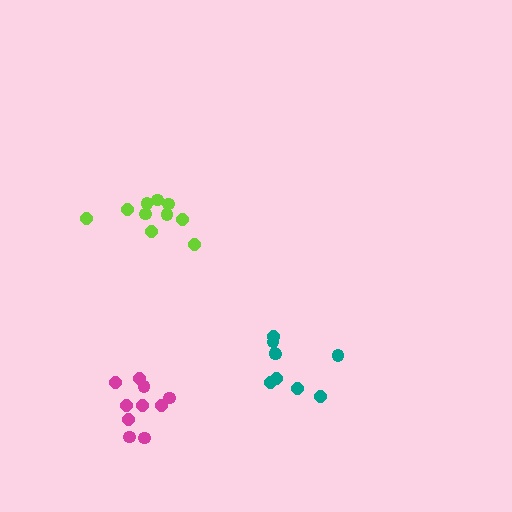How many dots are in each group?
Group 1: 10 dots, Group 2: 9 dots, Group 3: 10 dots (29 total).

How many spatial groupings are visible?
There are 3 spatial groupings.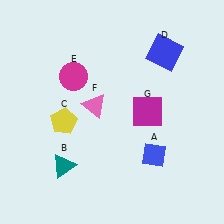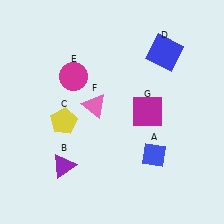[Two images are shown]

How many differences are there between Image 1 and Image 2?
There is 1 difference between the two images.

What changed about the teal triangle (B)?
In Image 1, B is teal. In Image 2, it changed to purple.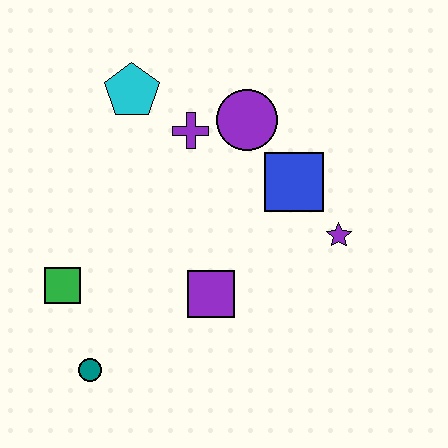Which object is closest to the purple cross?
The purple circle is closest to the purple cross.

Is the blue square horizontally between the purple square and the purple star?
Yes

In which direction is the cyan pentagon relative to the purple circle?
The cyan pentagon is to the left of the purple circle.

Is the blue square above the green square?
Yes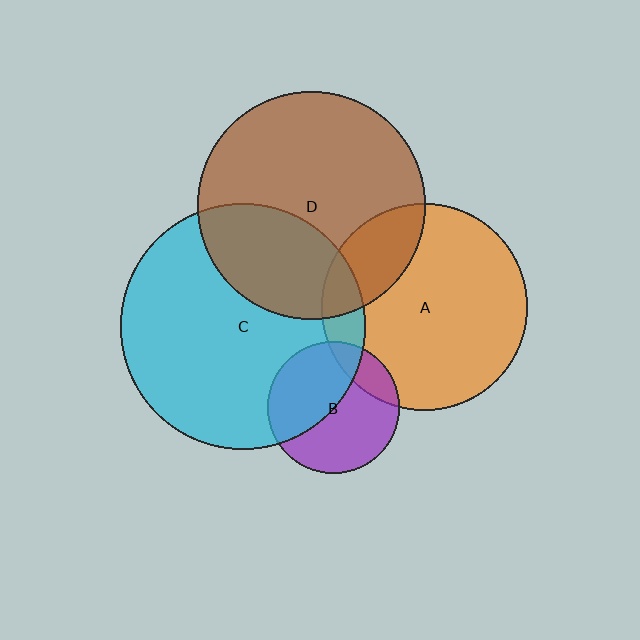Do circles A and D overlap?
Yes.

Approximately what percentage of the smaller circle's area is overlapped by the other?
Approximately 20%.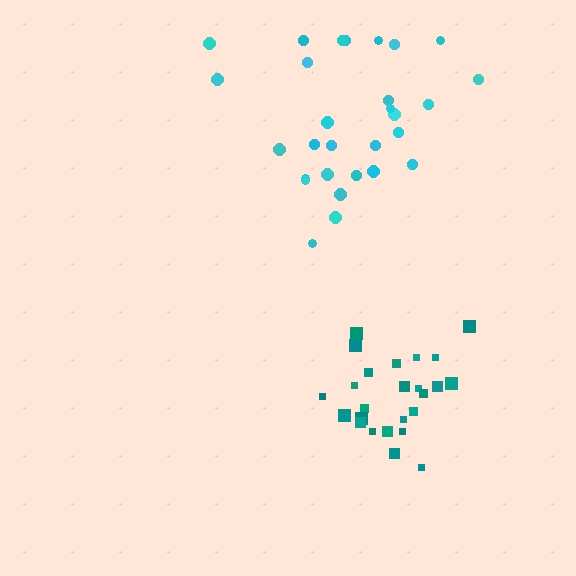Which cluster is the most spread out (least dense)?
Cyan.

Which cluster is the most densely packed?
Teal.